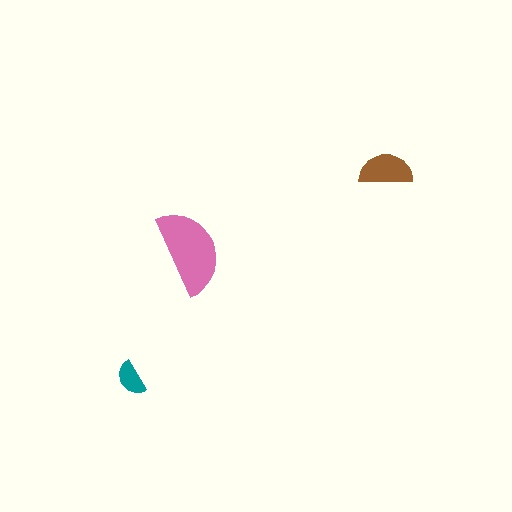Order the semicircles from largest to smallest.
the pink one, the brown one, the teal one.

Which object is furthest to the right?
The brown semicircle is rightmost.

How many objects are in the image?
There are 3 objects in the image.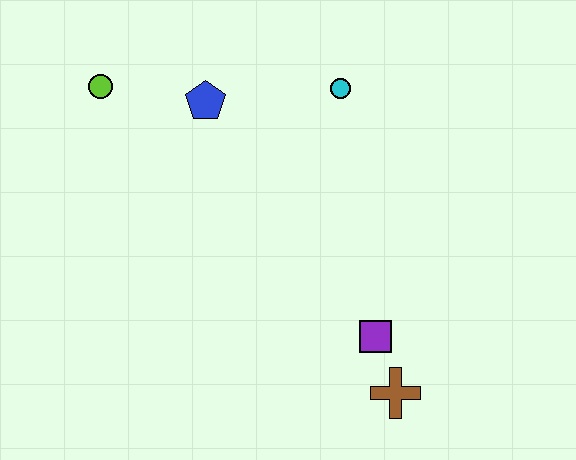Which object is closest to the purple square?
The brown cross is closest to the purple square.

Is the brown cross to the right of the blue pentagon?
Yes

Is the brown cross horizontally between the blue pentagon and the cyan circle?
No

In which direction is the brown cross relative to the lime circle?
The brown cross is below the lime circle.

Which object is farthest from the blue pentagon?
The brown cross is farthest from the blue pentagon.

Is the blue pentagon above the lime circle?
No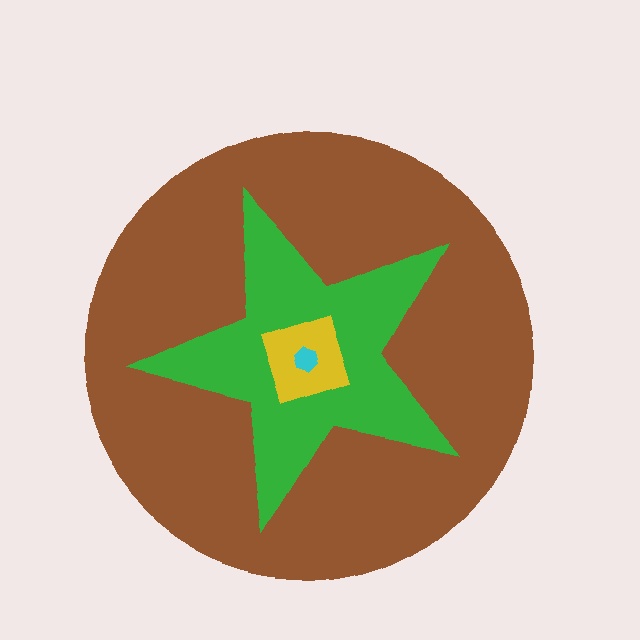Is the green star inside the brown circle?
Yes.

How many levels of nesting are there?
4.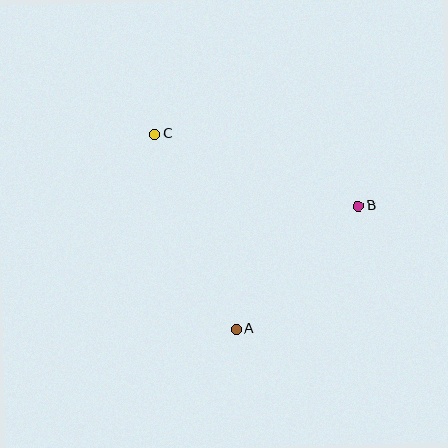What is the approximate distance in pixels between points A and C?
The distance between A and C is approximately 212 pixels.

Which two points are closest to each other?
Points A and B are closest to each other.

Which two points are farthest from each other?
Points B and C are farthest from each other.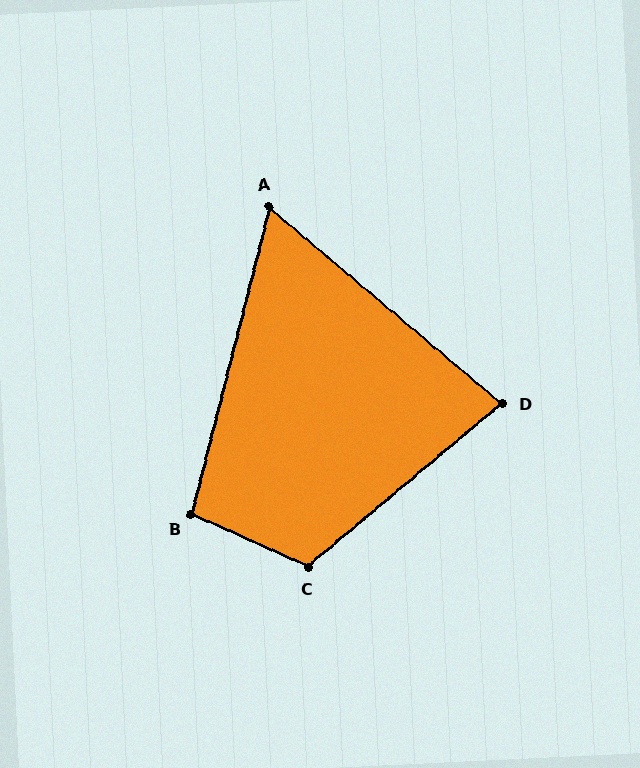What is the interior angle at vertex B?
Approximately 100 degrees (obtuse).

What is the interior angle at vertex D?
Approximately 80 degrees (acute).